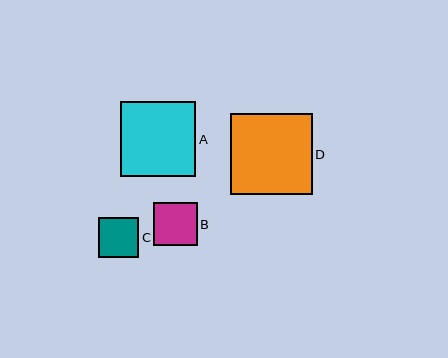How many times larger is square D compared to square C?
Square D is approximately 2.0 times the size of square C.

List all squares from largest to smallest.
From largest to smallest: D, A, B, C.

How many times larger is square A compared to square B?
Square A is approximately 1.7 times the size of square B.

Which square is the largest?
Square D is the largest with a size of approximately 81 pixels.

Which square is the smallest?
Square C is the smallest with a size of approximately 41 pixels.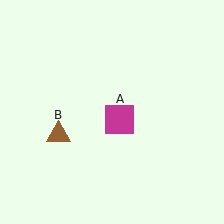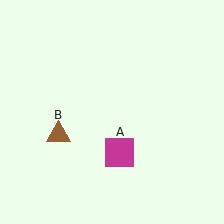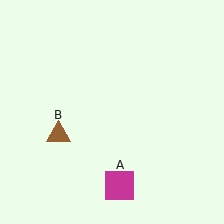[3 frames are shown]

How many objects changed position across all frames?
1 object changed position: magenta square (object A).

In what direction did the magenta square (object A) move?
The magenta square (object A) moved down.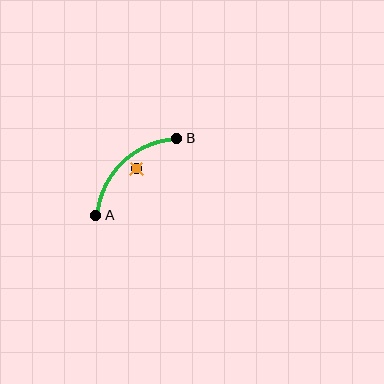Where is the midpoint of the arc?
The arc midpoint is the point on the curve farthest from the straight line joining A and B. It sits above and to the left of that line.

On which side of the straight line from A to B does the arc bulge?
The arc bulges above and to the left of the straight line connecting A and B.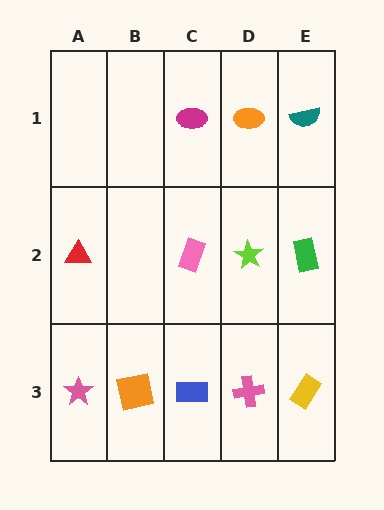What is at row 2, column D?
A lime star.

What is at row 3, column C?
A blue rectangle.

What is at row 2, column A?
A red triangle.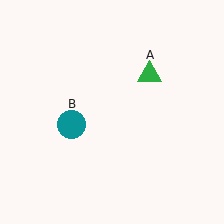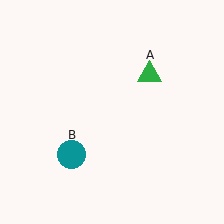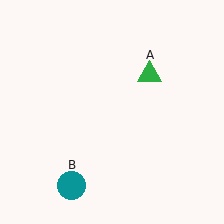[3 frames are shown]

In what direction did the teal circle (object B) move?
The teal circle (object B) moved down.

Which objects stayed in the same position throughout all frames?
Green triangle (object A) remained stationary.